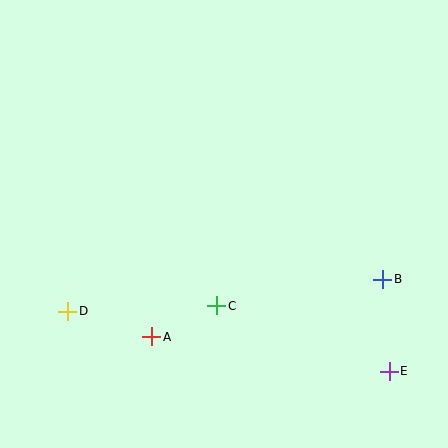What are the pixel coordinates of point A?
Point A is at (152, 337).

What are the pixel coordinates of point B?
Point B is at (383, 279).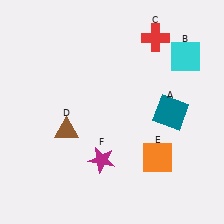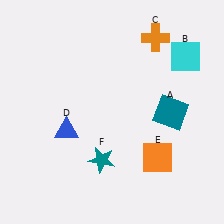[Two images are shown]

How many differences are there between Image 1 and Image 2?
There are 3 differences between the two images.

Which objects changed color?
C changed from red to orange. D changed from brown to blue. F changed from magenta to teal.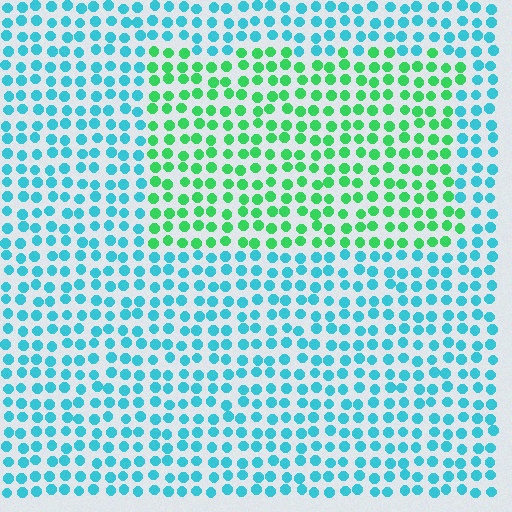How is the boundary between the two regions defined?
The boundary is defined purely by a slight shift in hue (about 51 degrees). Spacing, size, and orientation are identical on both sides.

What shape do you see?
I see a rectangle.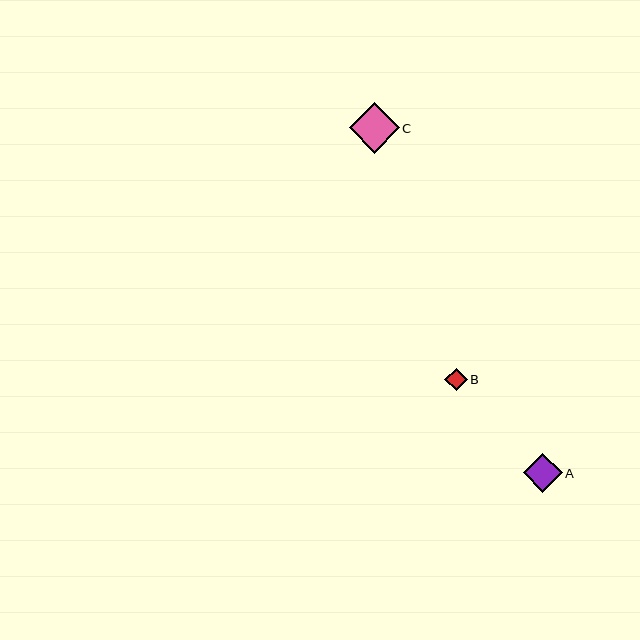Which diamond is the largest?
Diamond C is the largest with a size of approximately 50 pixels.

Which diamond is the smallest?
Diamond B is the smallest with a size of approximately 22 pixels.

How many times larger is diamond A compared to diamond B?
Diamond A is approximately 1.7 times the size of diamond B.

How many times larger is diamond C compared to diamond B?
Diamond C is approximately 2.2 times the size of diamond B.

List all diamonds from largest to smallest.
From largest to smallest: C, A, B.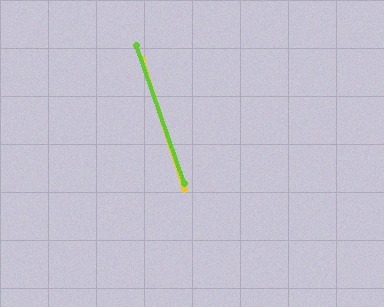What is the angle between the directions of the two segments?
Approximately 1 degree.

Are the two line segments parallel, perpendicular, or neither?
Parallel — their directions differ by only 1.1°.